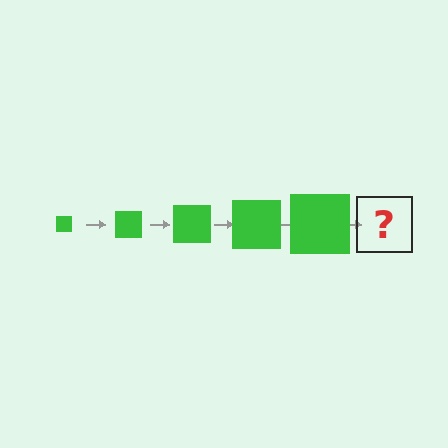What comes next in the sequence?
The next element should be a green square, larger than the previous one.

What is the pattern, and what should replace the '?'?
The pattern is that the square gets progressively larger each step. The '?' should be a green square, larger than the previous one.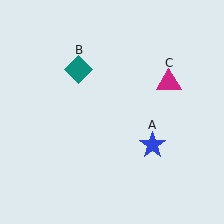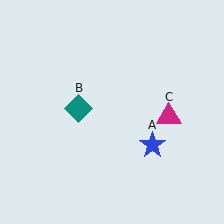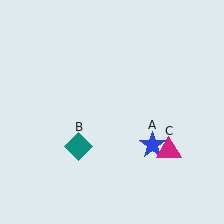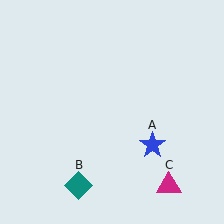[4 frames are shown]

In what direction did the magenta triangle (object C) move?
The magenta triangle (object C) moved down.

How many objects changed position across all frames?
2 objects changed position: teal diamond (object B), magenta triangle (object C).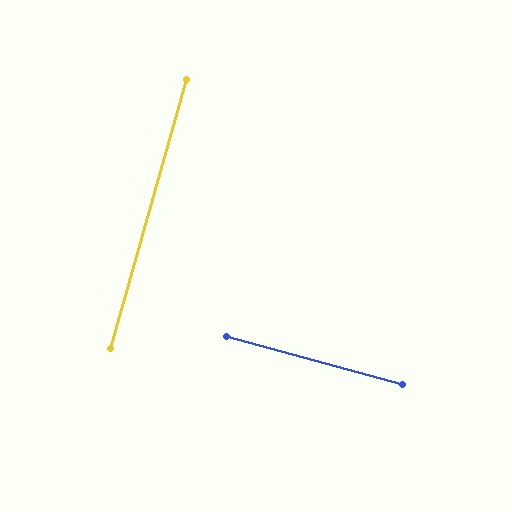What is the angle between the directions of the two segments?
Approximately 89 degrees.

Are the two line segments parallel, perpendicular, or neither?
Perpendicular — they meet at approximately 89°.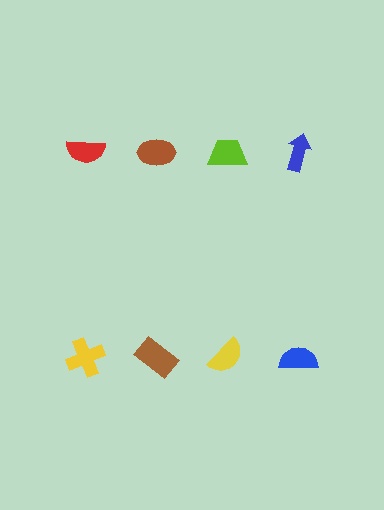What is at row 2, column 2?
A brown rectangle.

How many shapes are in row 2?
4 shapes.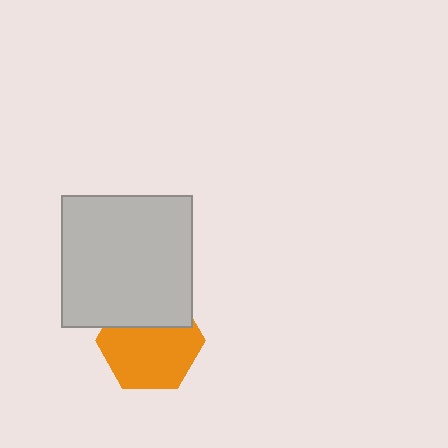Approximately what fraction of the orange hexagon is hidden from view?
Roughly 33% of the orange hexagon is hidden behind the light gray square.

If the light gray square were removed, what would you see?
You would see the complete orange hexagon.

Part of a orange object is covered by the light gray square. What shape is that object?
It is a hexagon.